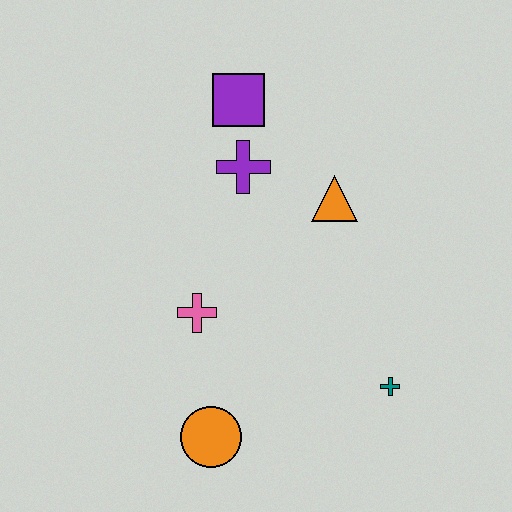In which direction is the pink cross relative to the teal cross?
The pink cross is to the left of the teal cross.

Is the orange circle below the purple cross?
Yes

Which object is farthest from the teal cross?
The purple square is farthest from the teal cross.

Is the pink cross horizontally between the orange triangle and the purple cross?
No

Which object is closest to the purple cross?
The purple square is closest to the purple cross.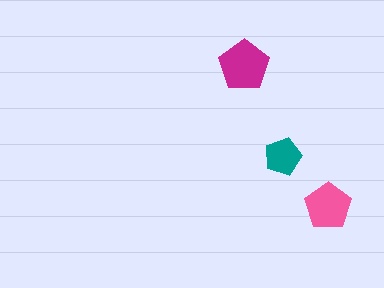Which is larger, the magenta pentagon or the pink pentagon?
The magenta one.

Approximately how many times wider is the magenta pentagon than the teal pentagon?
About 1.5 times wider.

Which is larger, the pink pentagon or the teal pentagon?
The pink one.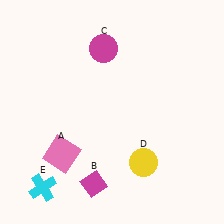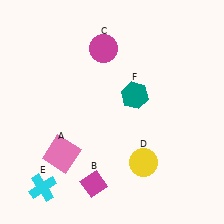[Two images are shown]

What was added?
A teal hexagon (F) was added in Image 2.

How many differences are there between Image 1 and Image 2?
There is 1 difference between the two images.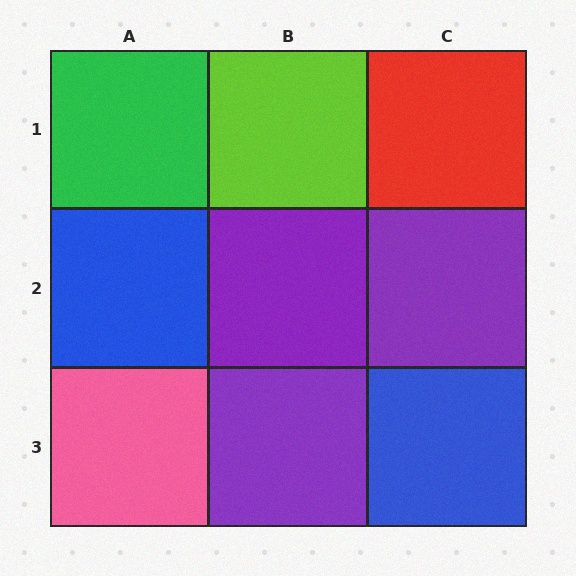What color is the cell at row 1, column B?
Lime.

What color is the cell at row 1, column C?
Red.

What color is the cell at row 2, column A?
Blue.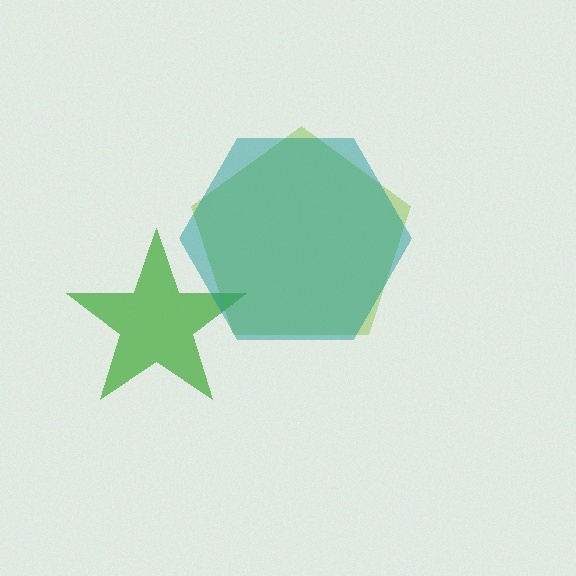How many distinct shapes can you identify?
There are 3 distinct shapes: a green star, a lime pentagon, a teal hexagon.